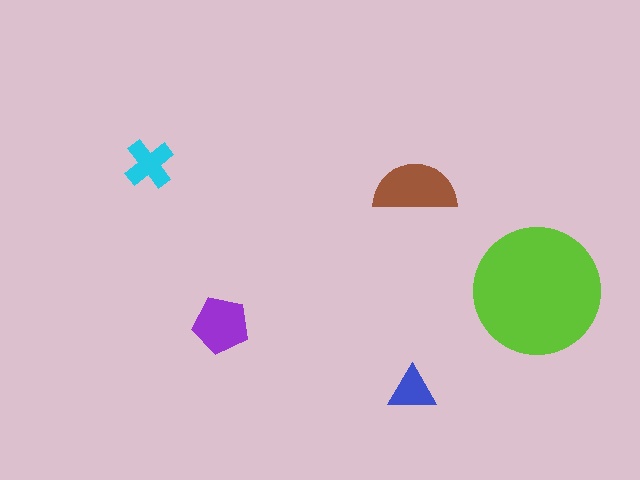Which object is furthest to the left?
The cyan cross is leftmost.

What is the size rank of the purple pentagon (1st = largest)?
3rd.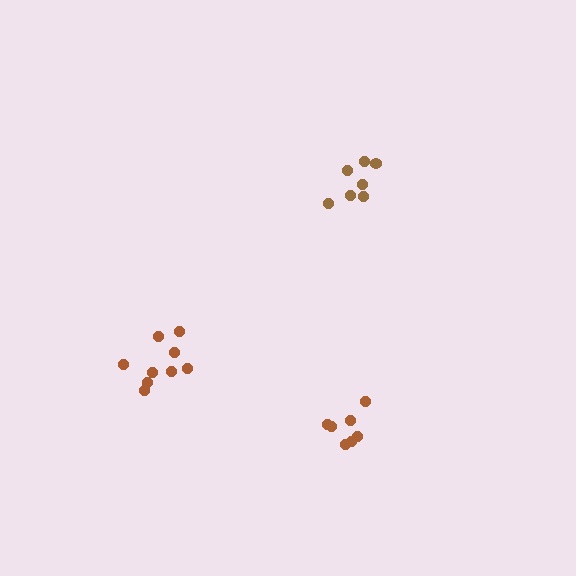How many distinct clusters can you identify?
There are 3 distinct clusters.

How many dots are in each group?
Group 1: 7 dots, Group 2: 9 dots, Group 3: 7 dots (23 total).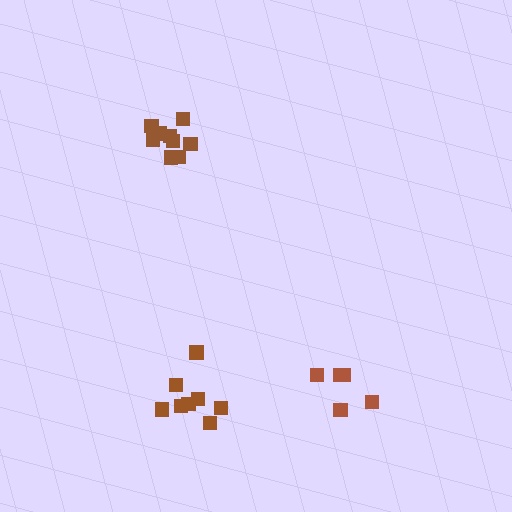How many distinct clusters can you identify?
There are 3 distinct clusters.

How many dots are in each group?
Group 1: 9 dots, Group 2: 10 dots, Group 3: 5 dots (24 total).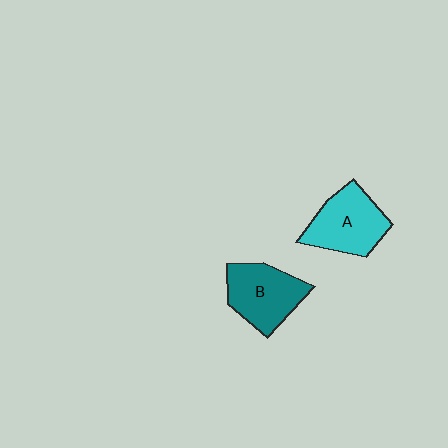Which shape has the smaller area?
Shape B (teal).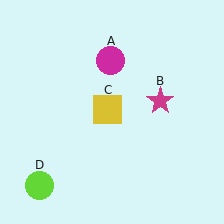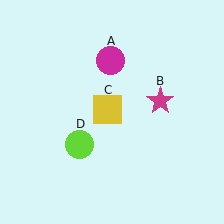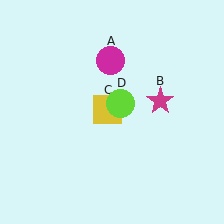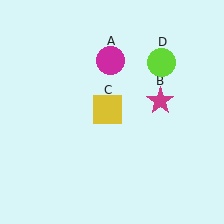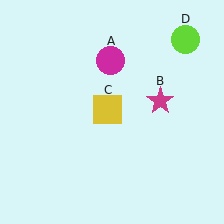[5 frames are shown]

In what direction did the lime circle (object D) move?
The lime circle (object D) moved up and to the right.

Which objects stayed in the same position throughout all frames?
Magenta circle (object A) and magenta star (object B) and yellow square (object C) remained stationary.